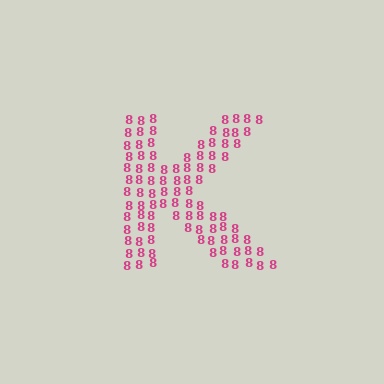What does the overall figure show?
The overall figure shows the letter K.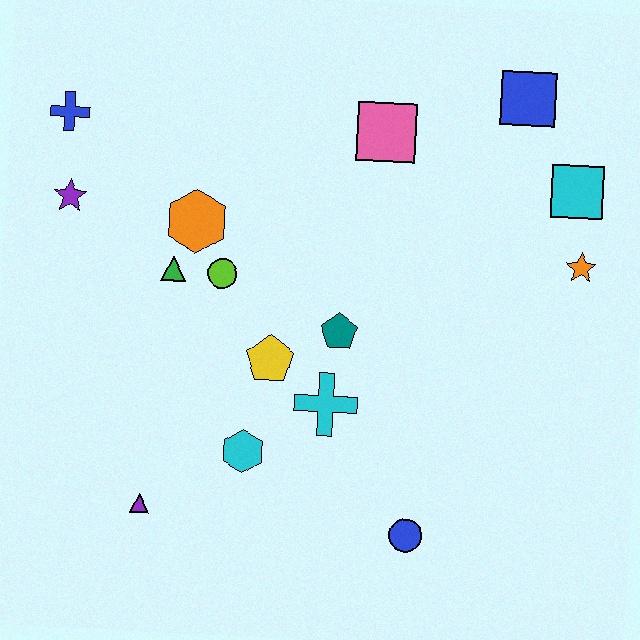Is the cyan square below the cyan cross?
No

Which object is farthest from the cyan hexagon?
The blue square is farthest from the cyan hexagon.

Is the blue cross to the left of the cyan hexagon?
Yes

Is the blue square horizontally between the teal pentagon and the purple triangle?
No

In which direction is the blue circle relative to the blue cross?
The blue circle is below the blue cross.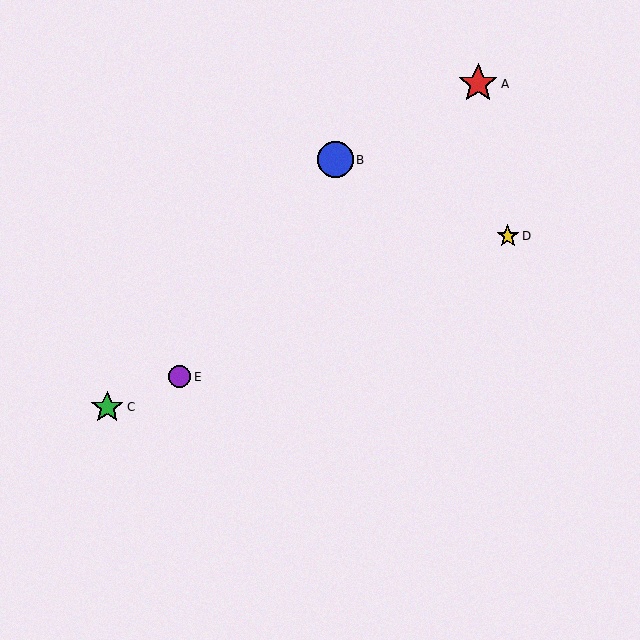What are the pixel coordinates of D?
Object D is at (508, 236).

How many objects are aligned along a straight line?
3 objects (C, D, E) are aligned along a straight line.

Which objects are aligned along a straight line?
Objects C, D, E are aligned along a straight line.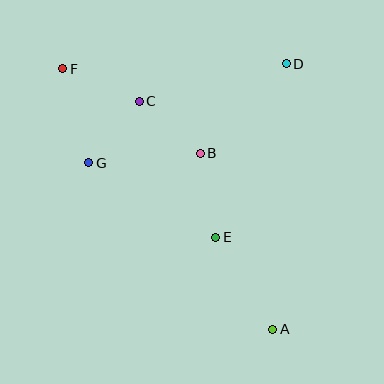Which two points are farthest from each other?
Points A and F are farthest from each other.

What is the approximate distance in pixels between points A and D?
The distance between A and D is approximately 266 pixels.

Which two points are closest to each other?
Points C and G are closest to each other.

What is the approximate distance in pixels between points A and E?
The distance between A and E is approximately 108 pixels.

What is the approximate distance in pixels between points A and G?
The distance between A and G is approximately 248 pixels.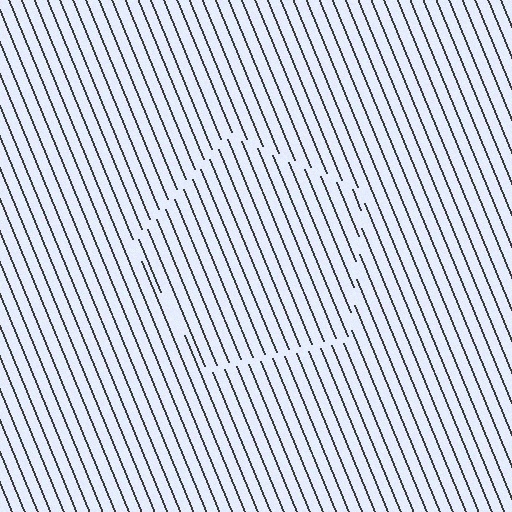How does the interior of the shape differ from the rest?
The interior of the shape contains the same grating, shifted by half a period — the contour is defined by the phase discontinuity where line-ends from the inner and outer gratings abut.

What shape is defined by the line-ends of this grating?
An illusory pentagon. The interior of the shape contains the same grating, shifted by half a period — the contour is defined by the phase discontinuity where line-ends from the inner and outer gratings abut.